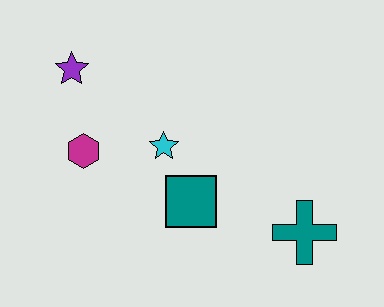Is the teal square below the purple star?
Yes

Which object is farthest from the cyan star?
The teal cross is farthest from the cyan star.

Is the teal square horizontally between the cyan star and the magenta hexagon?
No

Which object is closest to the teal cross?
The teal square is closest to the teal cross.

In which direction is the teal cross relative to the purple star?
The teal cross is to the right of the purple star.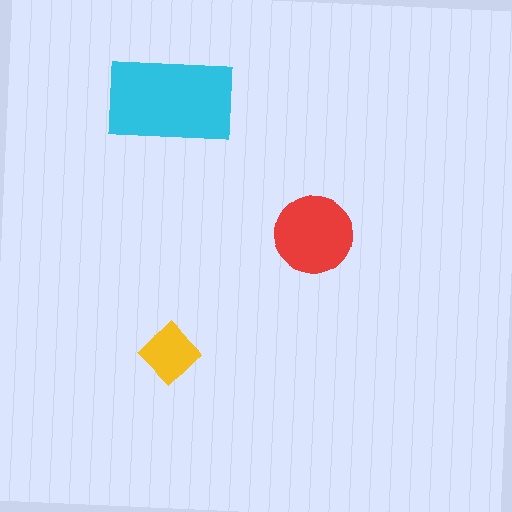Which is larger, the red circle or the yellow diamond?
The red circle.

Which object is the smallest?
The yellow diamond.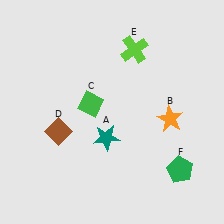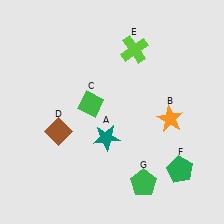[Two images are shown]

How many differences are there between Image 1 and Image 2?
There is 1 difference between the two images.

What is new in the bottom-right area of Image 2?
A green pentagon (G) was added in the bottom-right area of Image 2.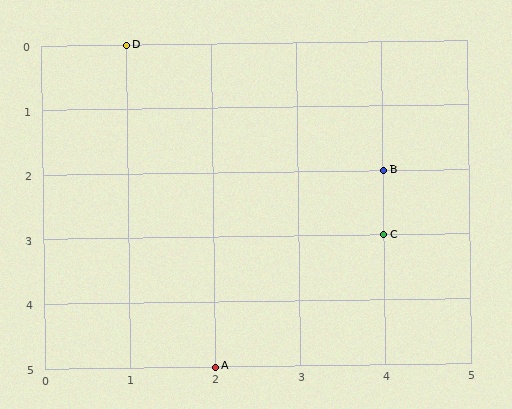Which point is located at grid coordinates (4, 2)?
Point B is at (4, 2).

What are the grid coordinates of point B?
Point B is at grid coordinates (4, 2).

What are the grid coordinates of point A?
Point A is at grid coordinates (2, 5).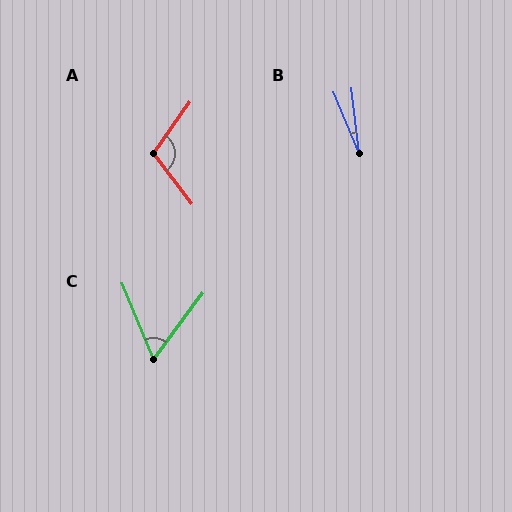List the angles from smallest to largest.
B (16°), C (59°), A (107°).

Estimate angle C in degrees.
Approximately 59 degrees.